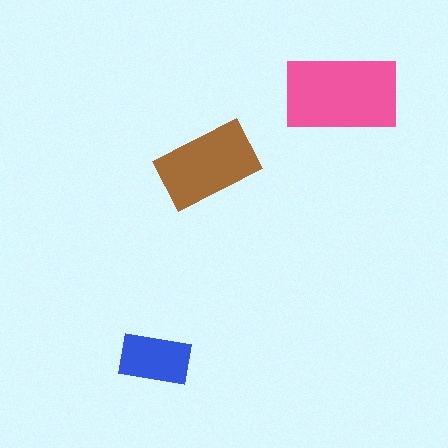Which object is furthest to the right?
The pink rectangle is rightmost.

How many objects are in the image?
There are 3 objects in the image.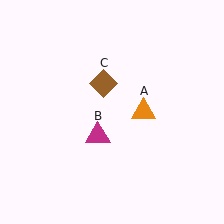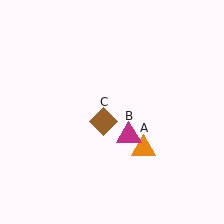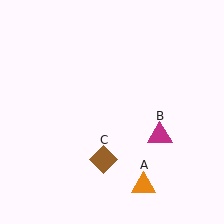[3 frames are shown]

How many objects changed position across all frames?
3 objects changed position: orange triangle (object A), magenta triangle (object B), brown diamond (object C).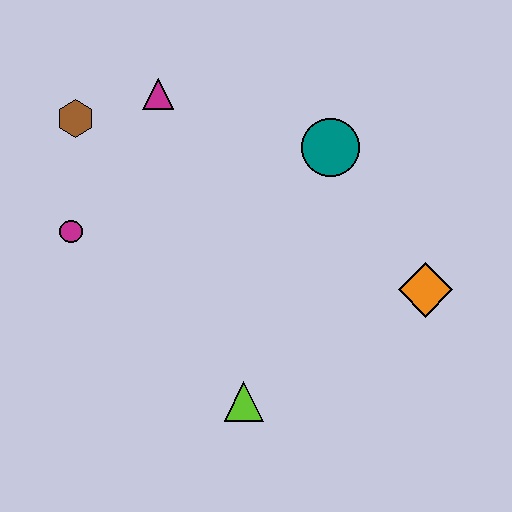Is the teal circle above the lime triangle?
Yes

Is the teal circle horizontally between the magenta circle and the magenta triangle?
No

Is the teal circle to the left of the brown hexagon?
No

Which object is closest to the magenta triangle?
The brown hexagon is closest to the magenta triangle.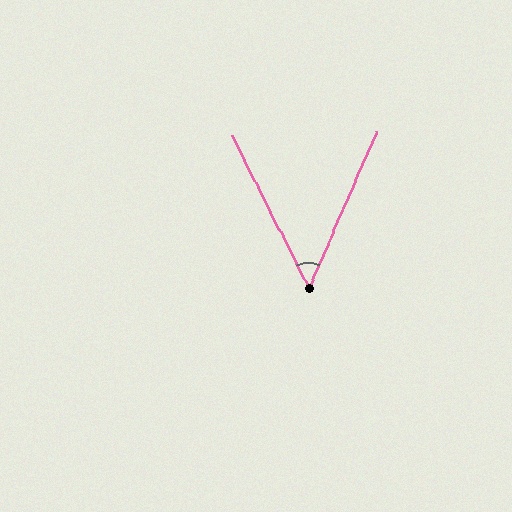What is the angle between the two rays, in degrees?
Approximately 50 degrees.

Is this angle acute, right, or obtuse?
It is acute.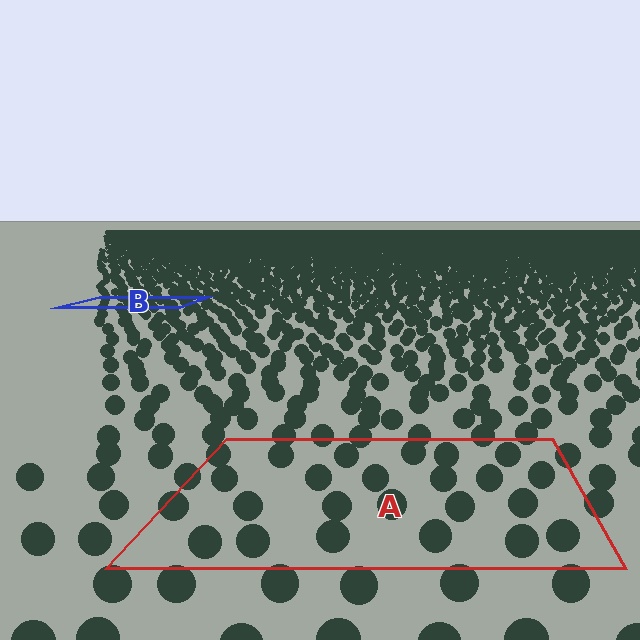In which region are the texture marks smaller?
The texture marks are smaller in region B, because it is farther away.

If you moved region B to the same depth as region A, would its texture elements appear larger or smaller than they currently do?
They would appear larger. At a closer depth, the same texture elements are projected at a bigger on-screen size.